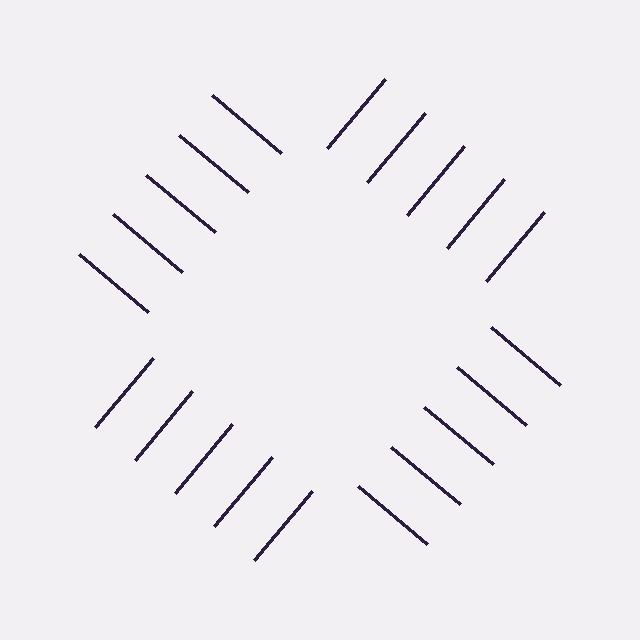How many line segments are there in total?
20 — 5 along each of the 4 edges.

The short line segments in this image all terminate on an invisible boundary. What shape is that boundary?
An illusory square — the line segments terminate on its edges but no continuous stroke is drawn.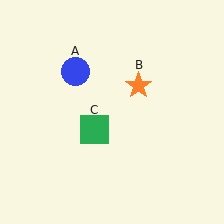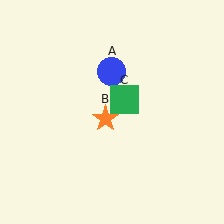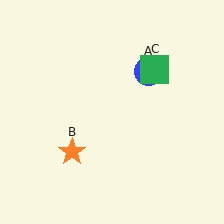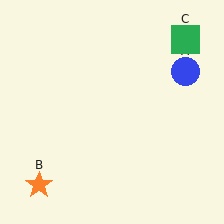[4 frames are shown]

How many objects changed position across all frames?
3 objects changed position: blue circle (object A), orange star (object B), green square (object C).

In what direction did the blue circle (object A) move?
The blue circle (object A) moved right.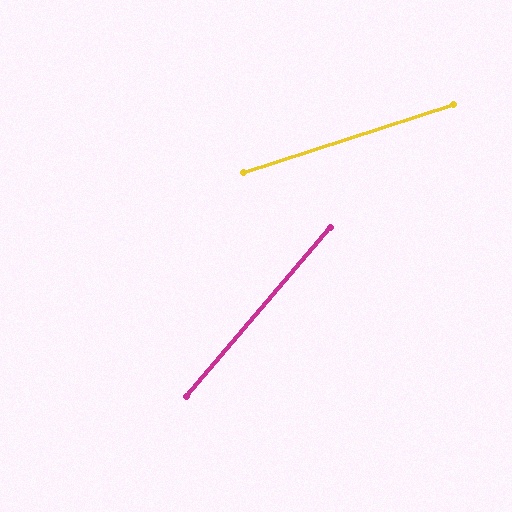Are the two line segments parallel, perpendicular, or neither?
Neither parallel nor perpendicular — they differ by about 32°.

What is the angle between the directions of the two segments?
Approximately 32 degrees.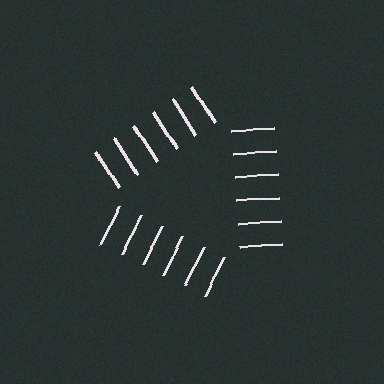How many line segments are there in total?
18 — 6 along each of the 3 edges.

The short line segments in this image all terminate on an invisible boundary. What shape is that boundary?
An illusory triangle — the line segments terminate on its edges but no continuous stroke is drawn.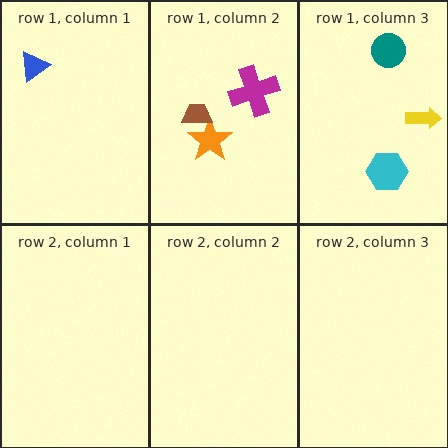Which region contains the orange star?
The row 1, column 2 region.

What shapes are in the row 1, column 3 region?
The cyan hexagon, the teal circle, the yellow arrow.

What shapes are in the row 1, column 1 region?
The blue triangle.